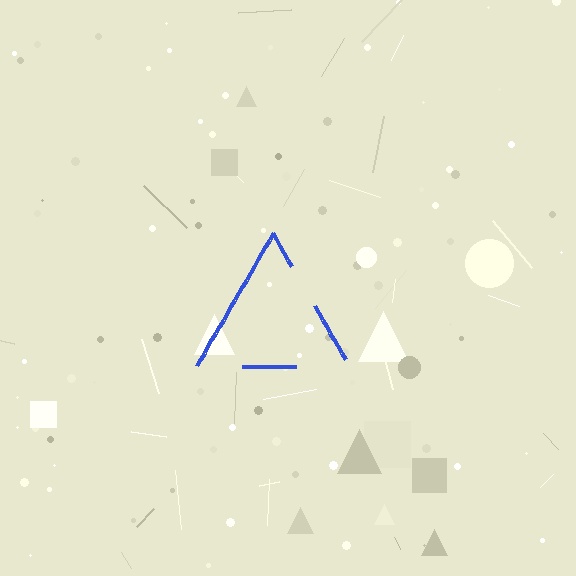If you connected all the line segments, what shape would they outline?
They would outline a triangle.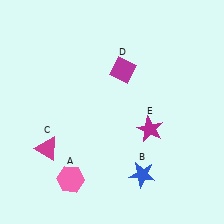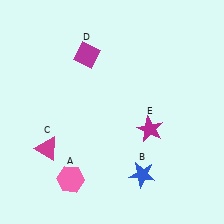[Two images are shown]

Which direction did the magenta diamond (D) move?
The magenta diamond (D) moved left.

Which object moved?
The magenta diamond (D) moved left.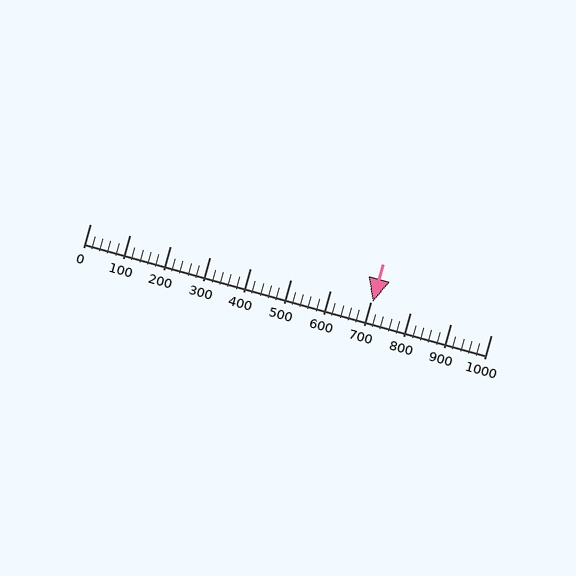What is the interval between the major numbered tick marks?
The major tick marks are spaced 100 units apart.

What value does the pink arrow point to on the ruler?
The pink arrow points to approximately 706.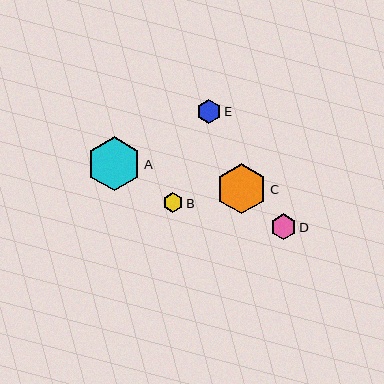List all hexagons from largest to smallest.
From largest to smallest: A, C, D, E, B.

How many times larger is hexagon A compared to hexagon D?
Hexagon A is approximately 2.1 times the size of hexagon D.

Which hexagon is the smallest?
Hexagon B is the smallest with a size of approximately 20 pixels.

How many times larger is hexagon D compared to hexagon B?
Hexagon D is approximately 1.3 times the size of hexagon B.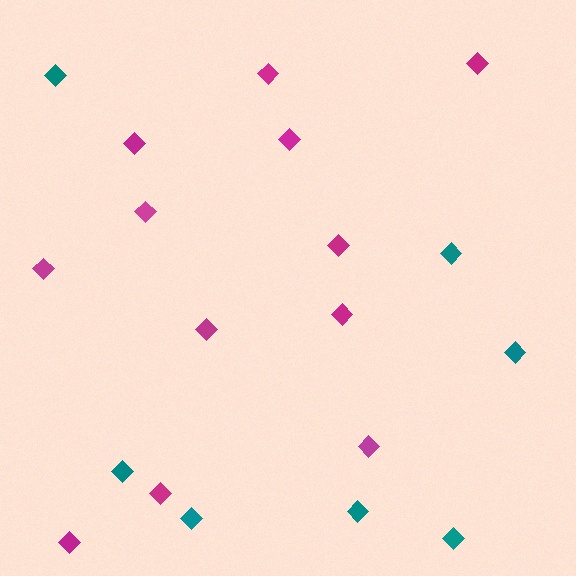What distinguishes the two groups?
There are 2 groups: one group of teal diamonds (7) and one group of magenta diamonds (12).